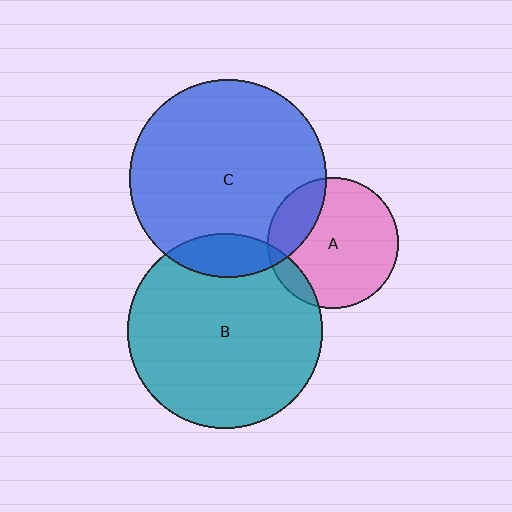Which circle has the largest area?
Circle C (blue).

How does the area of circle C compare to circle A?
Approximately 2.3 times.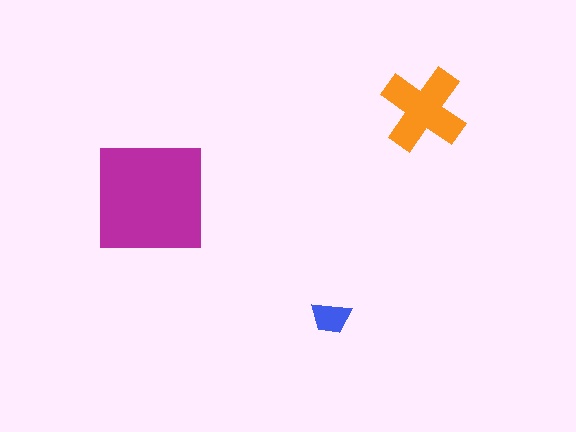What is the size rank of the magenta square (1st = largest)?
1st.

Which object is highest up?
The orange cross is topmost.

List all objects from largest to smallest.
The magenta square, the orange cross, the blue trapezoid.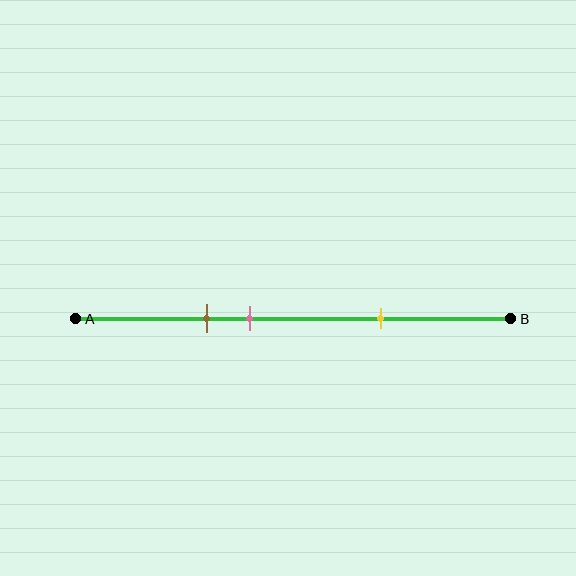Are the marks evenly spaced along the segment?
No, the marks are not evenly spaced.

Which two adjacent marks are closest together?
The brown and pink marks are the closest adjacent pair.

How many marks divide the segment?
There are 3 marks dividing the segment.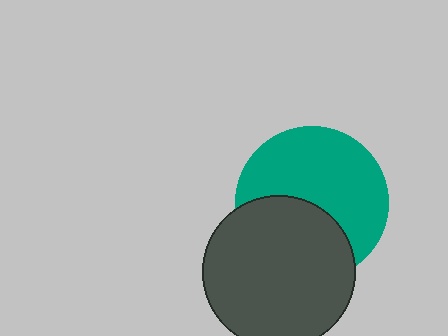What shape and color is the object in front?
The object in front is a dark gray circle.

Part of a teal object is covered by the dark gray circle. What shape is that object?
It is a circle.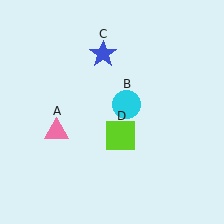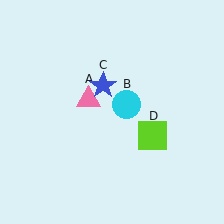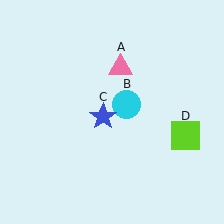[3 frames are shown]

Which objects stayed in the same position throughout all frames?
Cyan circle (object B) remained stationary.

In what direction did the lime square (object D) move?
The lime square (object D) moved right.